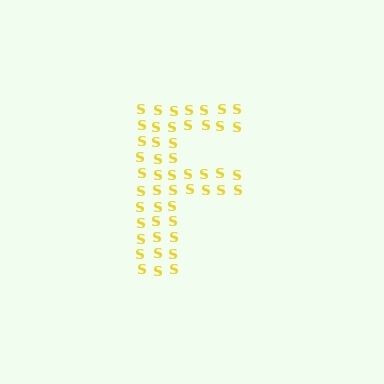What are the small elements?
The small elements are letter S's.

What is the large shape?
The large shape is the letter F.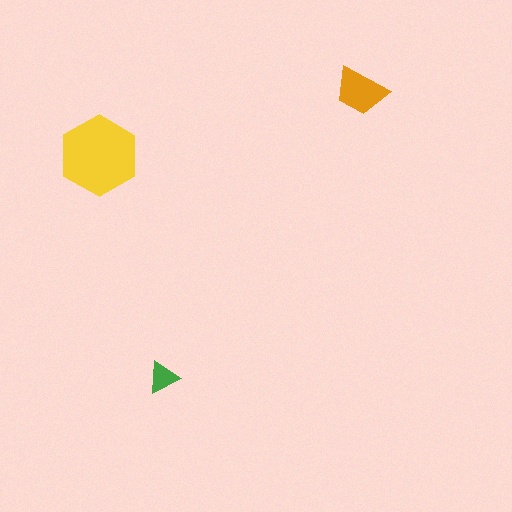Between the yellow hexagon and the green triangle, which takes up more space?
The yellow hexagon.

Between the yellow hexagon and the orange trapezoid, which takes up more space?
The yellow hexagon.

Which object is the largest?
The yellow hexagon.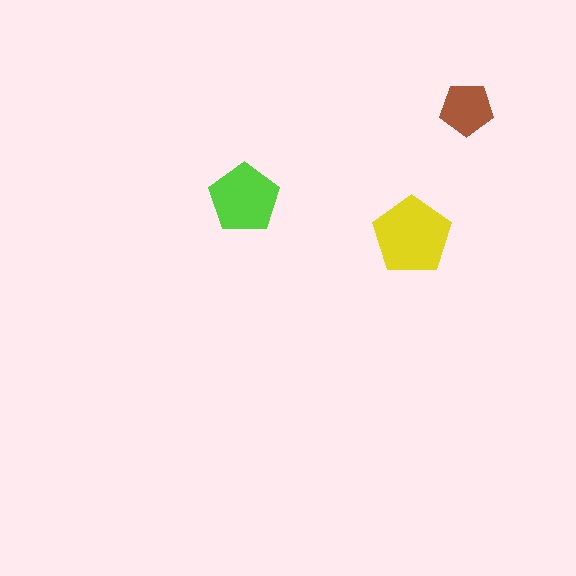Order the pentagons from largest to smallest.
the yellow one, the lime one, the brown one.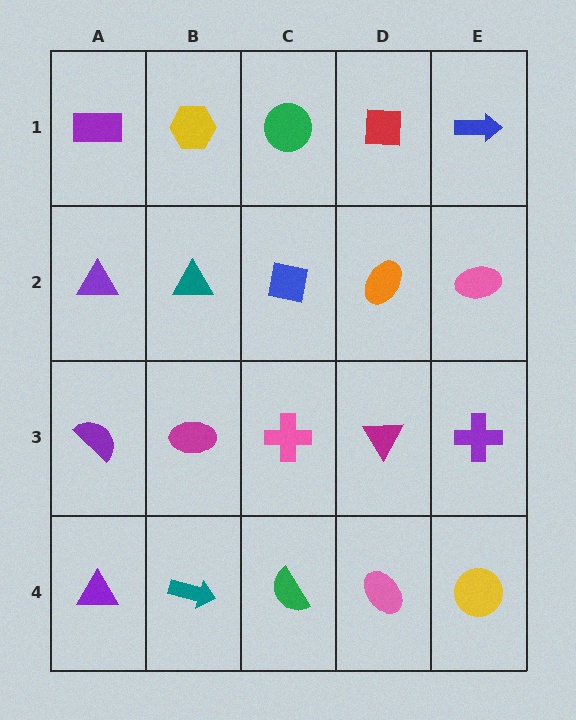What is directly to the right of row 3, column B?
A pink cross.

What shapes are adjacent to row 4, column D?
A magenta triangle (row 3, column D), a green semicircle (row 4, column C), a yellow circle (row 4, column E).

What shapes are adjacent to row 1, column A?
A purple triangle (row 2, column A), a yellow hexagon (row 1, column B).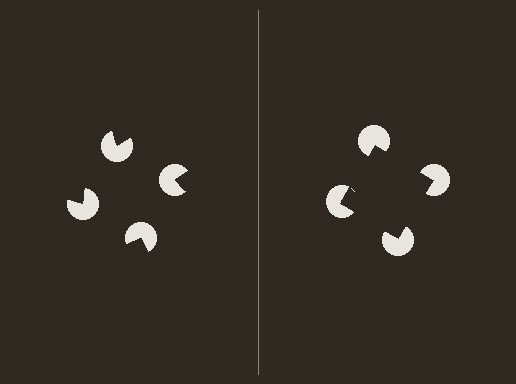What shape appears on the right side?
An illusory square.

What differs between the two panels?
The pac-man discs are positioned identically on both sides; only the wedge orientations differ. On the right they align to a square; on the left they are misaligned.